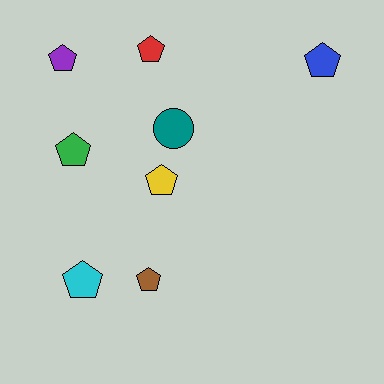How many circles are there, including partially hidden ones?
There is 1 circle.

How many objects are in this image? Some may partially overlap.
There are 8 objects.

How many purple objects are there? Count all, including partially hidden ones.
There is 1 purple object.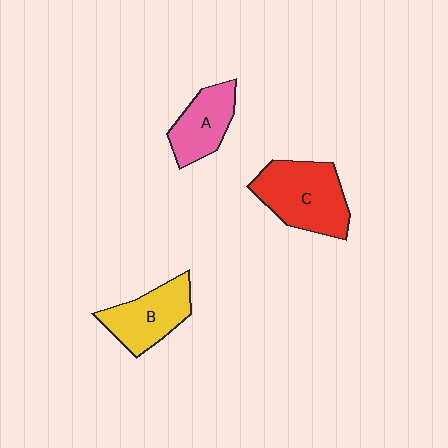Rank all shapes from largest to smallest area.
From largest to smallest: C (red), B (yellow), A (pink).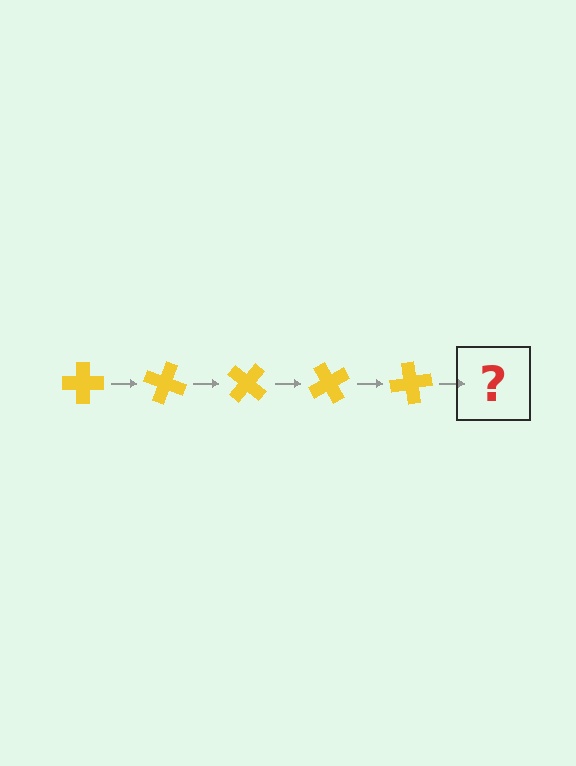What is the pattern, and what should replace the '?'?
The pattern is that the cross rotates 20 degrees each step. The '?' should be a yellow cross rotated 100 degrees.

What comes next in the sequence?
The next element should be a yellow cross rotated 100 degrees.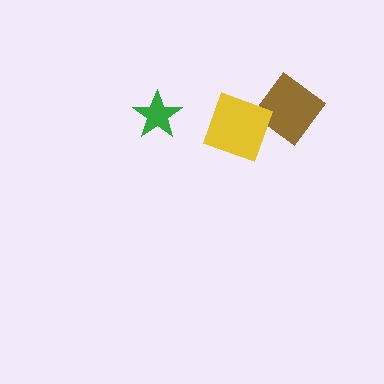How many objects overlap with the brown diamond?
1 object overlaps with the brown diamond.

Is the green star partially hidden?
No, no other shape covers it.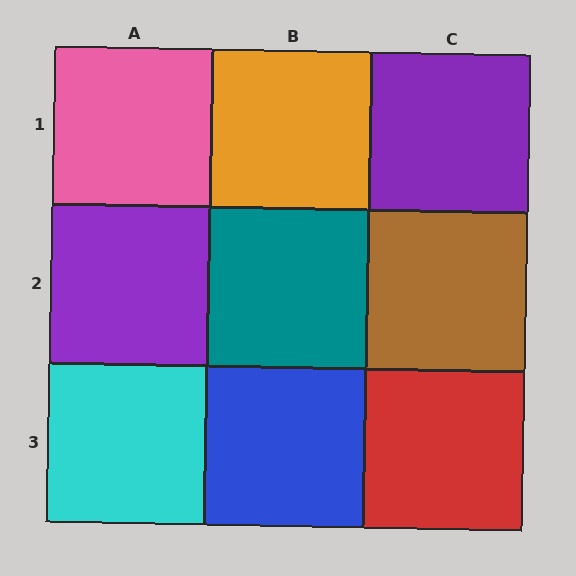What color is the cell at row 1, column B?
Orange.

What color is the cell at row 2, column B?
Teal.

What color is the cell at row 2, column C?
Brown.